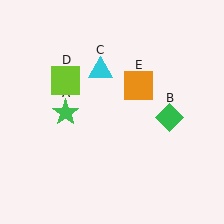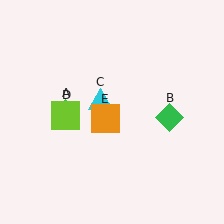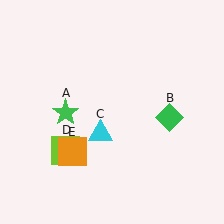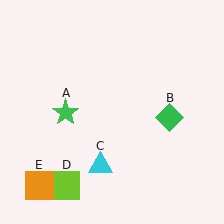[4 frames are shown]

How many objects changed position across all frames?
3 objects changed position: cyan triangle (object C), lime square (object D), orange square (object E).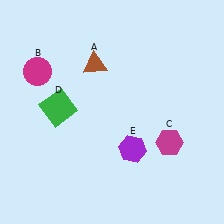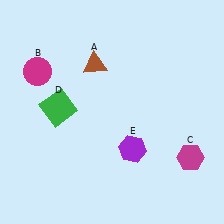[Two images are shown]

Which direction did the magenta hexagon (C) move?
The magenta hexagon (C) moved right.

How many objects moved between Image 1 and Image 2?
1 object moved between the two images.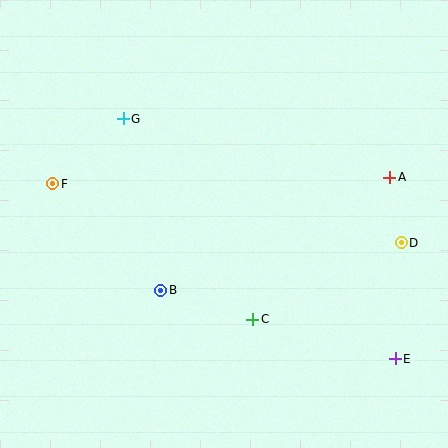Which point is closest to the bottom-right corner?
Point E is closest to the bottom-right corner.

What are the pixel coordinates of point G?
Point G is at (123, 119).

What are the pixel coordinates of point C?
Point C is at (253, 319).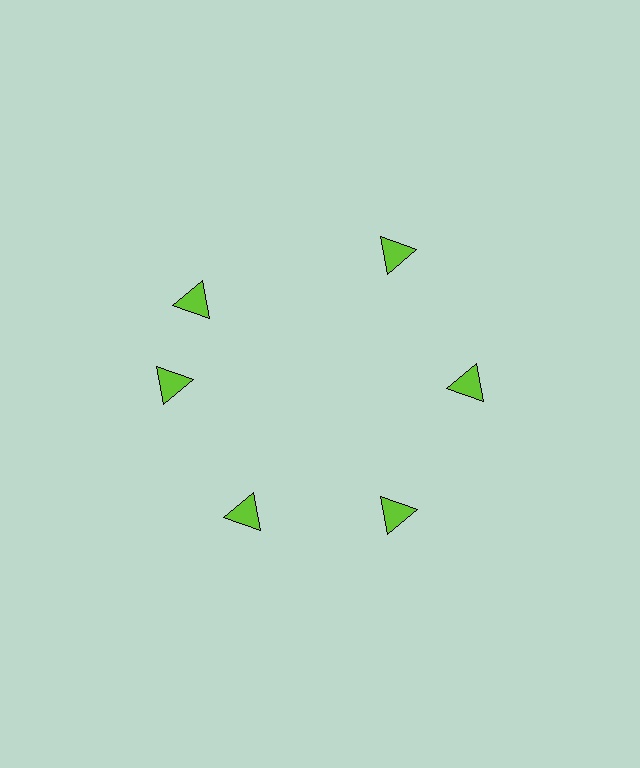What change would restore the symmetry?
The symmetry would be restored by rotating it back into even spacing with its neighbors so that all 6 triangles sit at equal angles and equal distance from the center.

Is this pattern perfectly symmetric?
No. The 6 lime triangles are arranged in a ring, but one element near the 11 o'clock position is rotated out of alignment along the ring, breaking the 6-fold rotational symmetry.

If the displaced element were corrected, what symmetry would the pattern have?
It would have 6-fold rotational symmetry — the pattern would map onto itself every 60 degrees.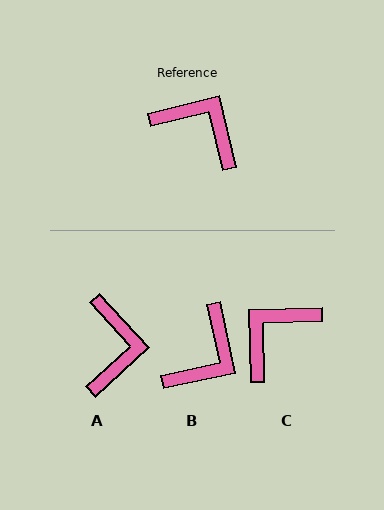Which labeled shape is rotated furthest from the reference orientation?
B, about 91 degrees away.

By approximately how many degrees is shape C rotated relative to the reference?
Approximately 78 degrees counter-clockwise.